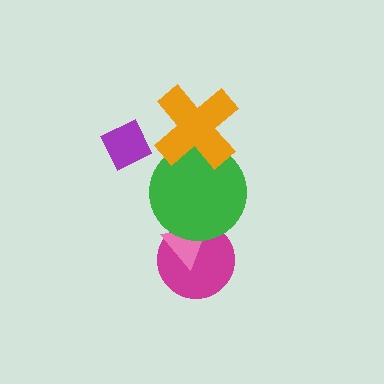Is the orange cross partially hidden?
No, no other shape covers it.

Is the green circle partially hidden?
Yes, it is partially covered by another shape.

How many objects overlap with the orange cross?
1 object overlaps with the orange cross.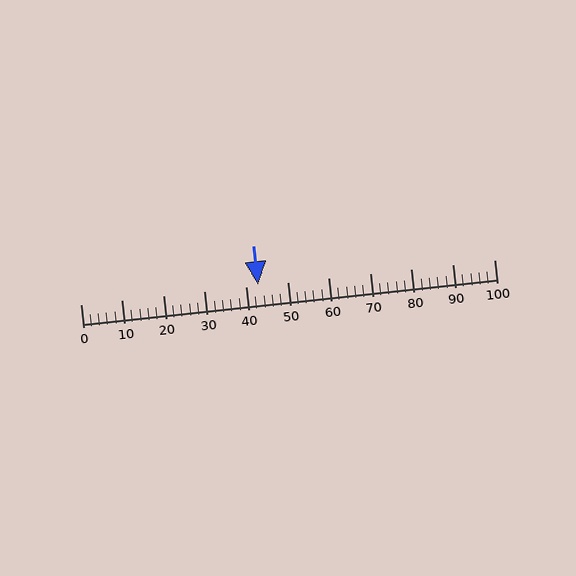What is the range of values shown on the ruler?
The ruler shows values from 0 to 100.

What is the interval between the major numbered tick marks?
The major tick marks are spaced 10 units apart.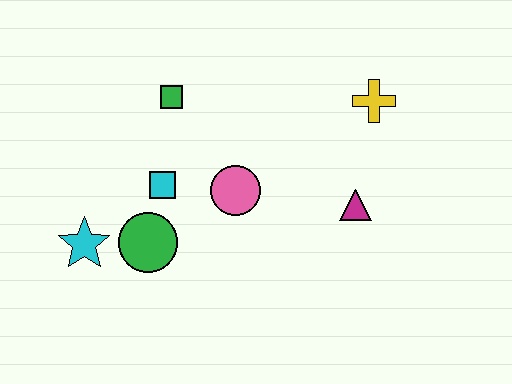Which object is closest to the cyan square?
The green circle is closest to the cyan square.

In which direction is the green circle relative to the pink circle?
The green circle is to the left of the pink circle.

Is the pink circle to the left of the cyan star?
No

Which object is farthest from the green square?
The magenta triangle is farthest from the green square.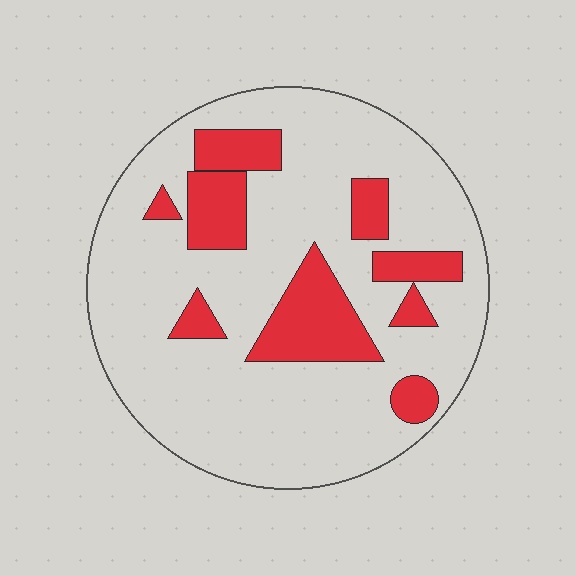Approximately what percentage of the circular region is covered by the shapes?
Approximately 20%.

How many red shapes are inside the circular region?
9.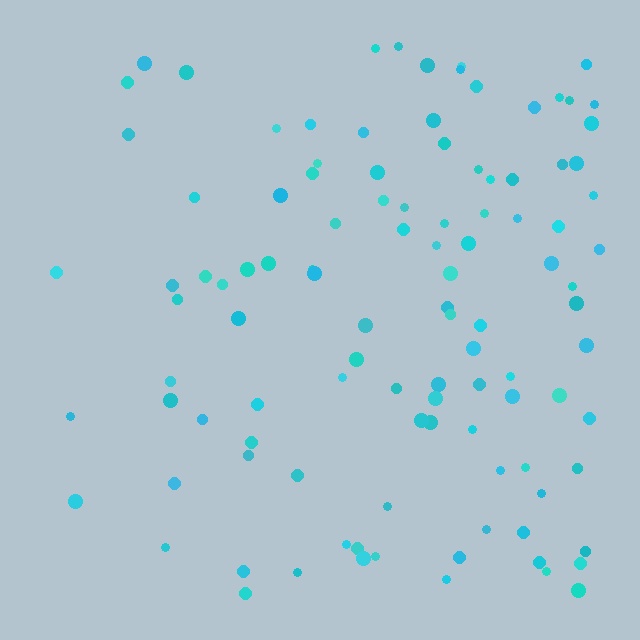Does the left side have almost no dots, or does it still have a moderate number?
Still a moderate number, just noticeably fewer than the right.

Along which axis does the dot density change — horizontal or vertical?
Horizontal.